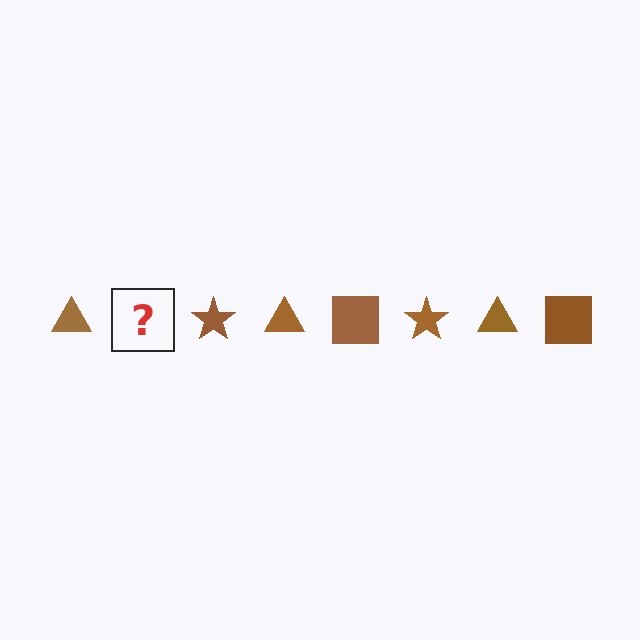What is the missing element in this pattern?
The missing element is a brown square.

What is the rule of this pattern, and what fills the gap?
The rule is that the pattern cycles through triangle, square, star shapes in brown. The gap should be filled with a brown square.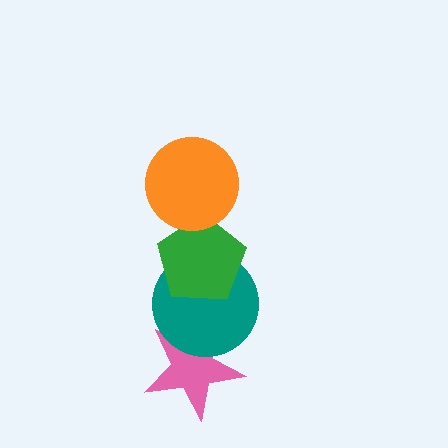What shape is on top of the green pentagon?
The orange circle is on top of the green pentagon.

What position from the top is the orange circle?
The orange circle is 1st from the top.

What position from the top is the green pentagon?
The green pentagon is 2nd from the top.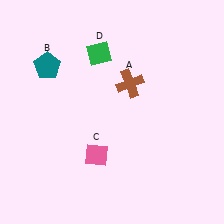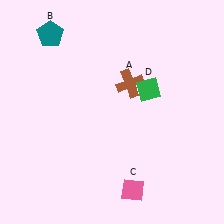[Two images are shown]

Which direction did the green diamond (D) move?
The green diamond (D) moved right.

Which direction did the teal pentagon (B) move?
The teal pentagon (B) moved up.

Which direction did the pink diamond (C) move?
The pink diamond (C) moved right.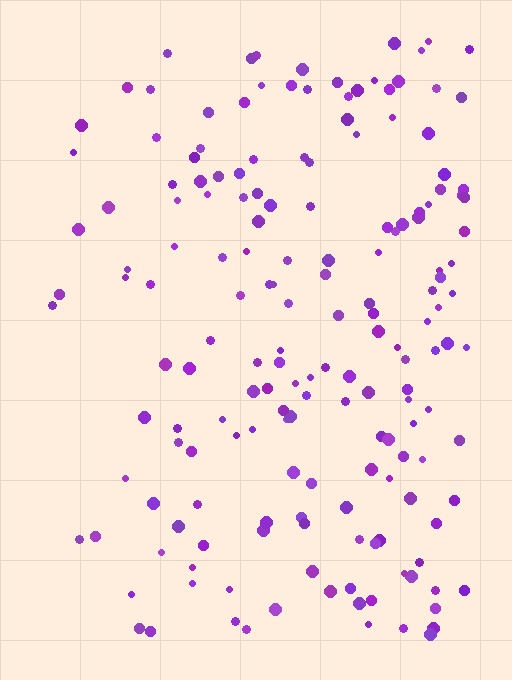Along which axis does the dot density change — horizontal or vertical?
Horizontal.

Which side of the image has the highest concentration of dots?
The right.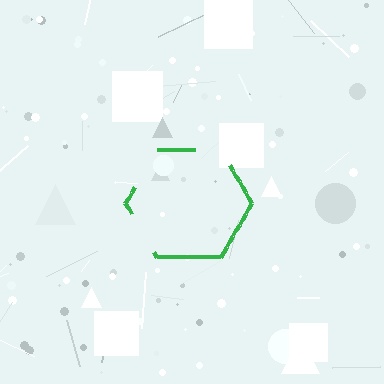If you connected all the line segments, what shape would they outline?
They would outline a hexagon.